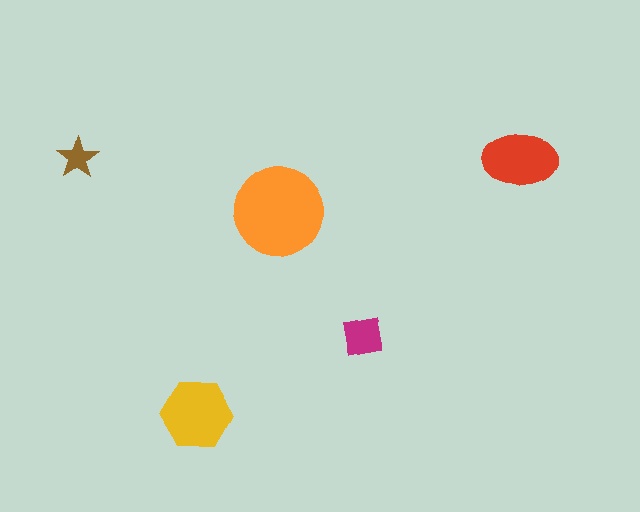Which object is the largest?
The orange circle.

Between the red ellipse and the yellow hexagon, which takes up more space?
The yellow hexagon.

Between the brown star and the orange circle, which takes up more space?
The orange circle.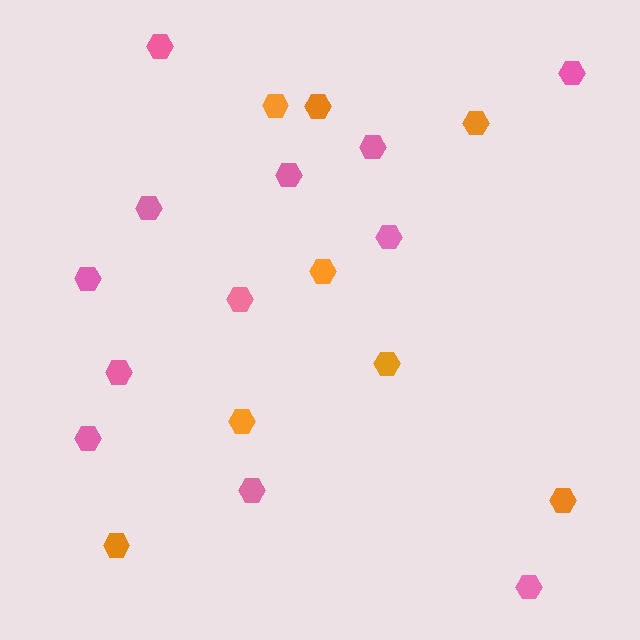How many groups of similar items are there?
There are 2 groups: one group of pink hexagons (12) and one group of orange hexagons (8).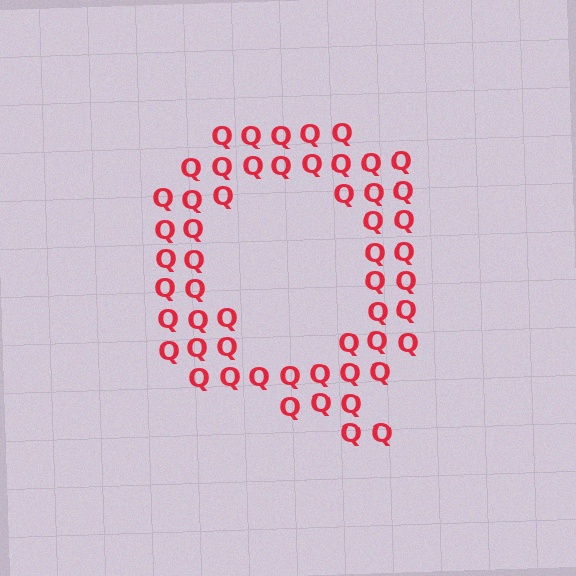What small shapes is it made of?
It is made of small letter Q's.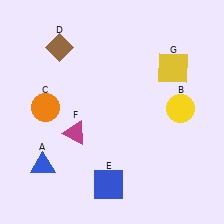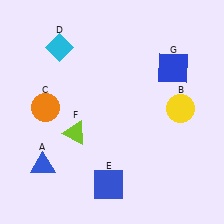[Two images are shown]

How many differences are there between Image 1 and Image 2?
There are 3 differences between the two images.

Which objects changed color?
D changed from brown to cyan. F changed from magenta to lime. G changed from yellow to blue.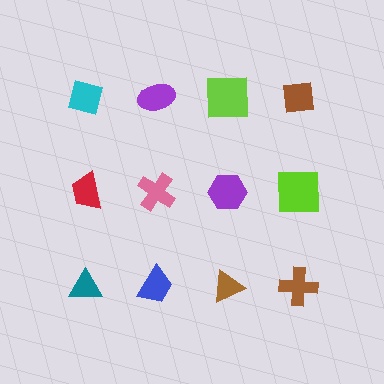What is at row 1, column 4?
A brown square.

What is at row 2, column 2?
A pink cross.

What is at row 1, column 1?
A cyan square.